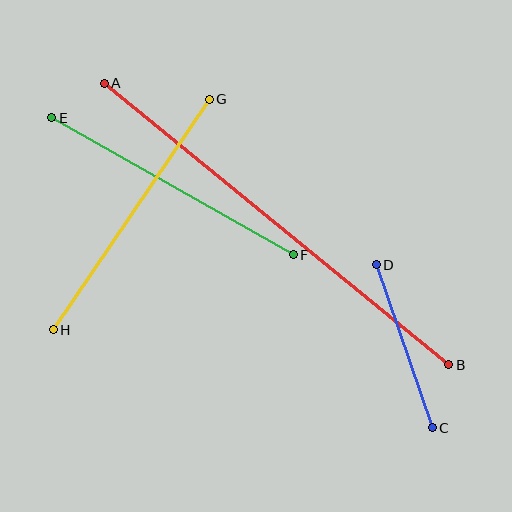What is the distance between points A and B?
The distance is approximately 445 pixels.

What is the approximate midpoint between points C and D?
The midpoint is at approximately (404, 346) pixels.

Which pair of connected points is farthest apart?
Points A and B are farthest apart.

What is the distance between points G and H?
The distance is approximately 279 pixels.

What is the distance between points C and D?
The distance is approximately 172 pixels.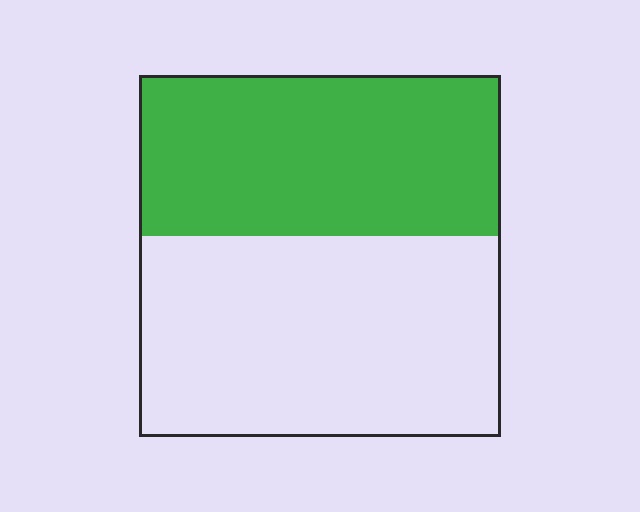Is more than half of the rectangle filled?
No.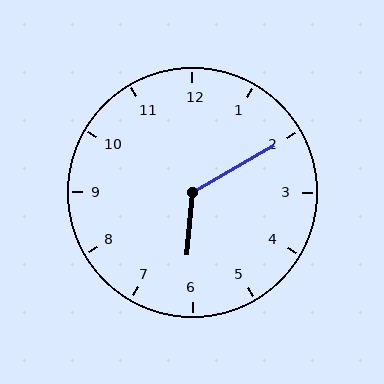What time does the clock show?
6:10.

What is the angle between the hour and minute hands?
Approximately 125 degrees.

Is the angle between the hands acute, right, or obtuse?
It is obtuse.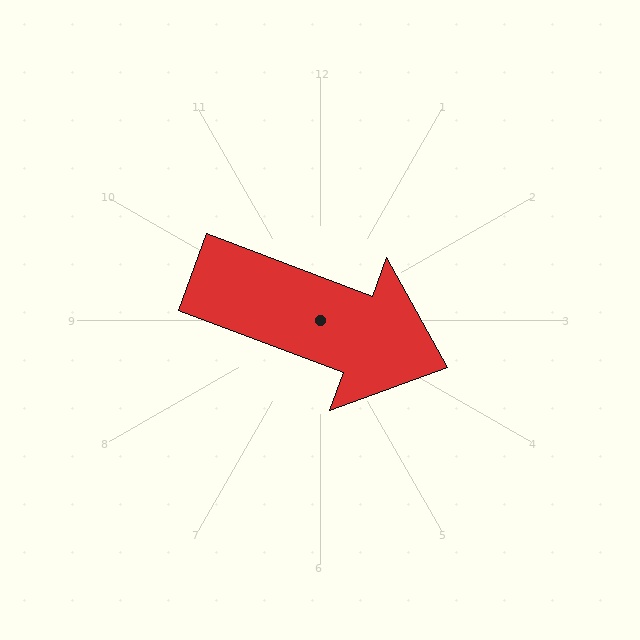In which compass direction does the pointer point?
East.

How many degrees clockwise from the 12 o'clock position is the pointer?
Approximately 111 degrees.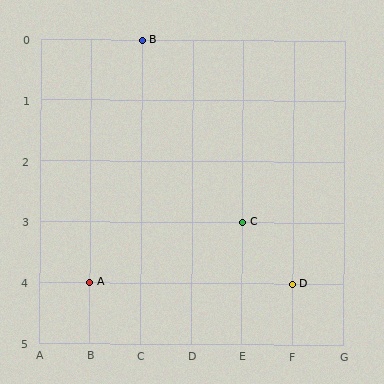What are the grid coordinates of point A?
Point A is at grid coordinates (B, 4).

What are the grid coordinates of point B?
Point B is at grid coordinates (C, 0).